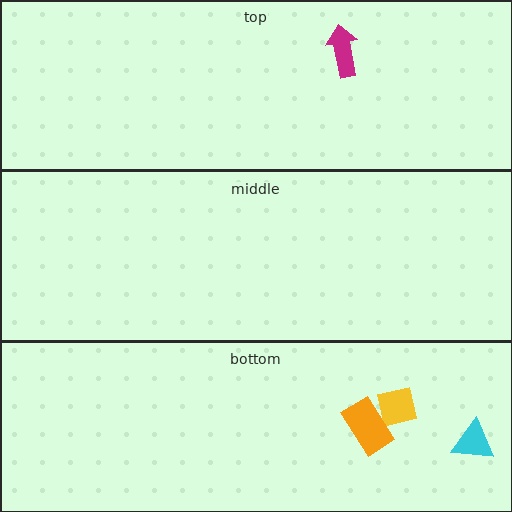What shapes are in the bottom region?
The yellow square, the cyan triangle, the orange rectangle.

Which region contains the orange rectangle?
The bottom region.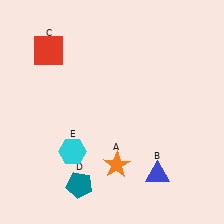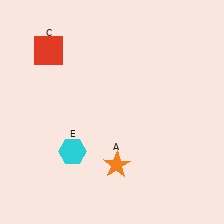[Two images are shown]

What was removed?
The teal pentagon (D), the blue triangle (B) were removed in Image 2.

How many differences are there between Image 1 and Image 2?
There are 2 differences between the two images.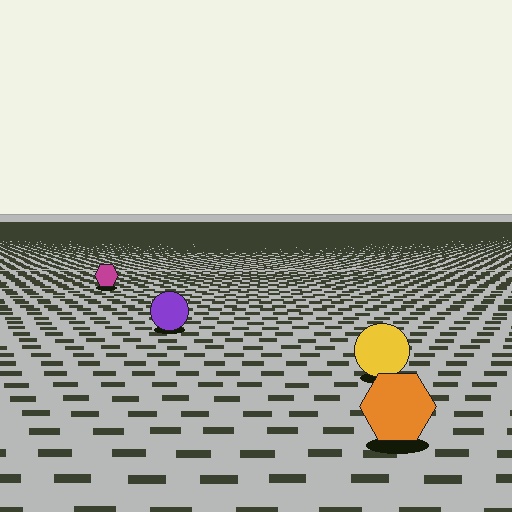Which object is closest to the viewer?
The orange hexagon is closest. The texture marks near it are larger and more spread out.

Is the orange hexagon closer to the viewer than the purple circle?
Yes. The orange hexagon is closer — you can tell from the texture gradient: the ground texture is coarser near it.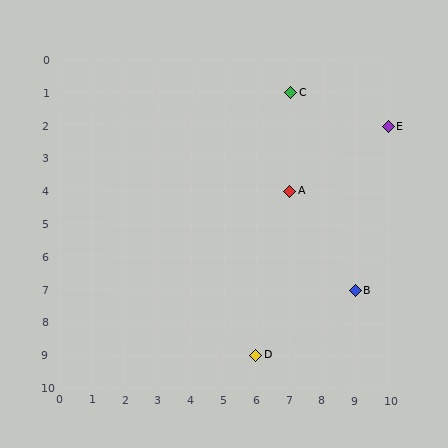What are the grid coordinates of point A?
Point A is at grid coordinates (7, 4).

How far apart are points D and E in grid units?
Points D and E are 4 columns and 7 rows apart (about 8.1 grid units diagonally).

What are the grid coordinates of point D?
Point D is at grid coordinates (6, 9).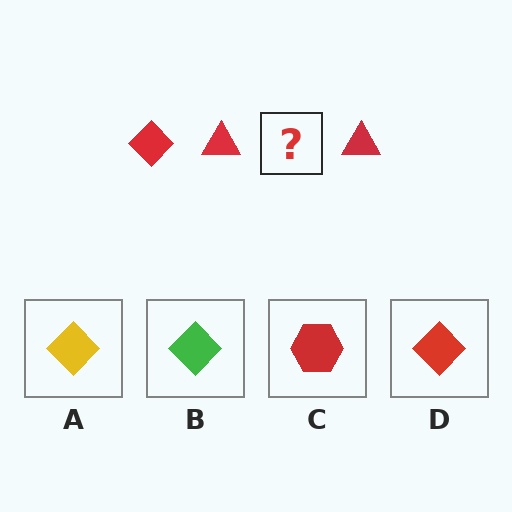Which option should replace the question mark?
Option D.